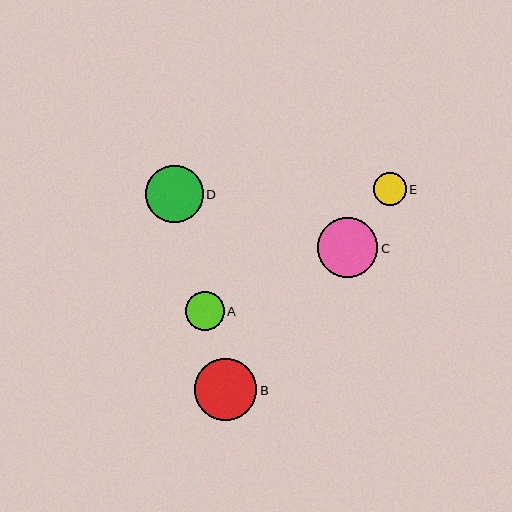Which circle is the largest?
Circle B is the largest with a size of approximately 62 pixels.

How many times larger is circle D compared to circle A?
Circle D is approximately 1.5 times the size of circle A.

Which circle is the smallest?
Circle E is the smallest with a size of approximately 32 pixels.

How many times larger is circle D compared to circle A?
Circle D is approximately 1.5 times the size of circle A.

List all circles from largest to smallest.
From largest to smallest: B, C, D, A, E.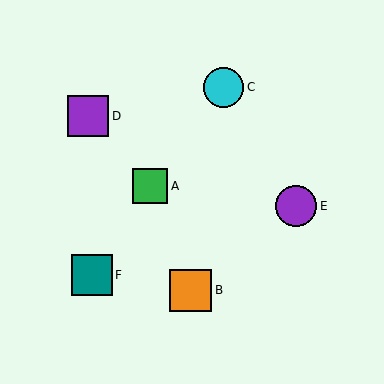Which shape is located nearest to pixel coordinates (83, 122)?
The purple square (labeled D) at (88, 116) is nearest to that location.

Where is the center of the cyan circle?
The center of the cyan circle is at (224, 87).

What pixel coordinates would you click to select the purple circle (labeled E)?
Click at (296, 206) to select the purple circle E.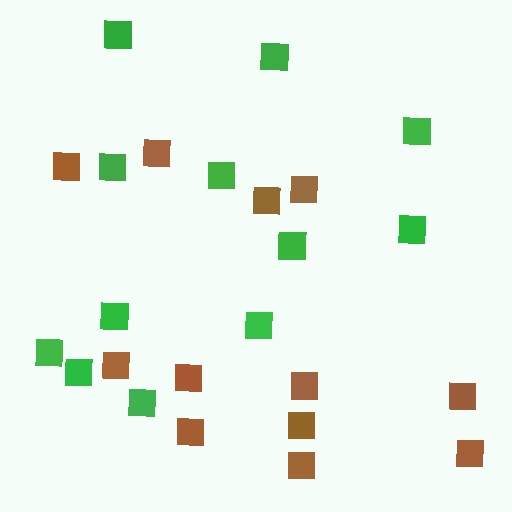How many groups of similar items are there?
There are 2 groups: one group of brown squares (12) and one group of green squares (12).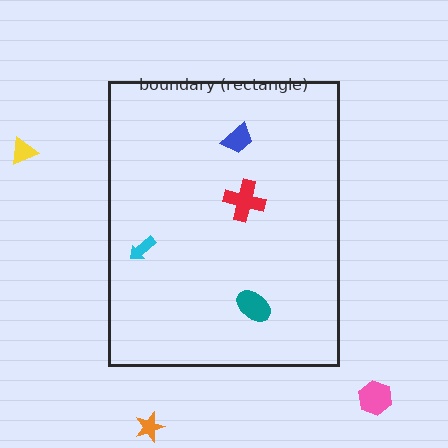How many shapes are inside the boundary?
4 inside, 3 outside.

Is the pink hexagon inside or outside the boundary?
Outside.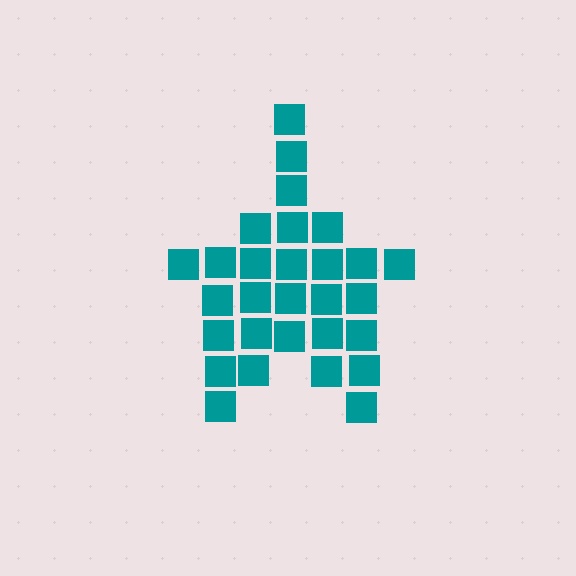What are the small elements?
The small elements are squares.